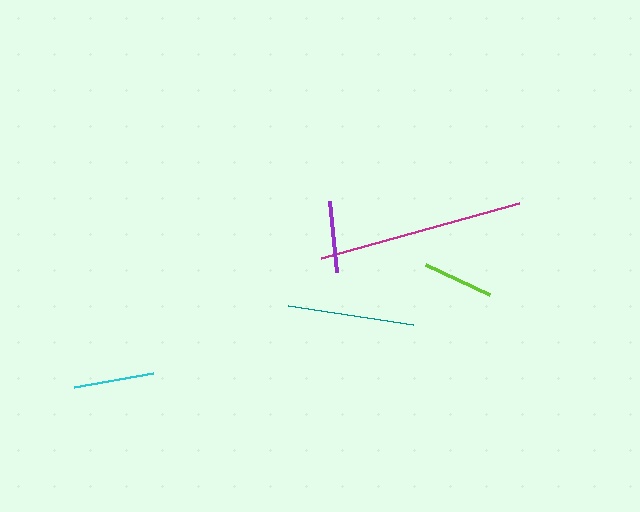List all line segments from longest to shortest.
From longest to shortest: magenta, teal, cyan, purple, lime.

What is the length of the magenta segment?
The magenta segment is approximately 205 pixels long.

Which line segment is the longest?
The magenta line is the longest at approximately 205 pixels.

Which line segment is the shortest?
The lime line is the shortest at approximately 70 pixels.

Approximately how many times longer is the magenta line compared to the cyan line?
The magenta line is approximately 2.6 times the length of the cyan line.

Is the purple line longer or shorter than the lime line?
The purple line is longer than the lime line.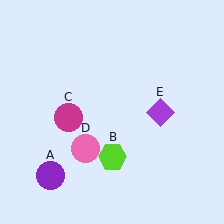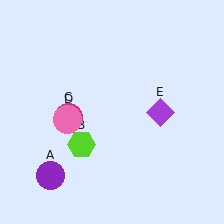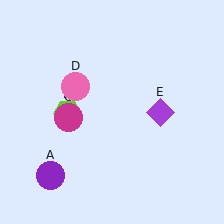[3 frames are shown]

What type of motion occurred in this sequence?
The lime hexagon (object B), pink circle (object D) rotated clockwise around the center of the scene.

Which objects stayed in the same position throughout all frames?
Purple circle (object A) and magenta circle (object C) and purple diamond (object E) remained stationary.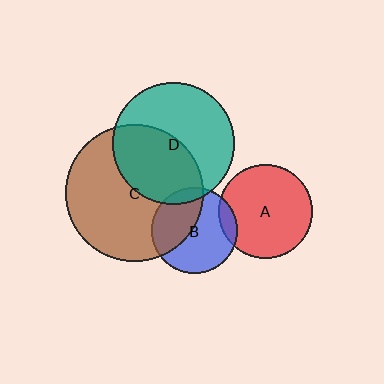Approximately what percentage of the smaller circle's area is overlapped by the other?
Approximately 10%.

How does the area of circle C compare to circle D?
Approximately 1.3 times.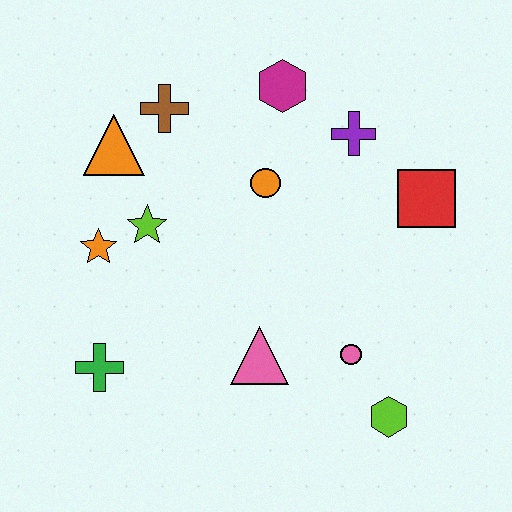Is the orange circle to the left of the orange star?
No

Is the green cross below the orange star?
Yes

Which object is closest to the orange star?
The lime star is closest to the orange star.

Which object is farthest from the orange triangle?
The lime hexagon is farthest from the orange triangle.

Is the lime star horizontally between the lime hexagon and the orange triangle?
Yes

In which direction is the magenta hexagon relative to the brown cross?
The magenta hexagon is to the right of the brown cross.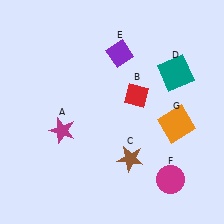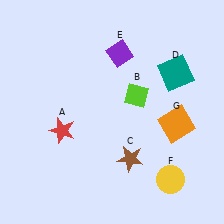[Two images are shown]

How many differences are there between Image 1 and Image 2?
There are 3 differences between the two images.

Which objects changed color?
A changed from magenta to red. B changed from red to lime. F changed from magenta to yellow.